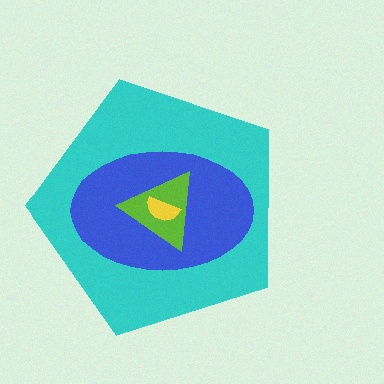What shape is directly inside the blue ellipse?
The lime triangle.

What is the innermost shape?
The yellow semicircle.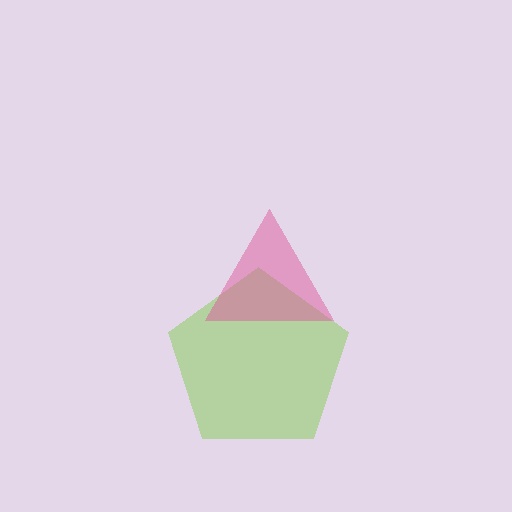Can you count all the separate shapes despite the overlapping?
Yes, there are 2 separate shapes.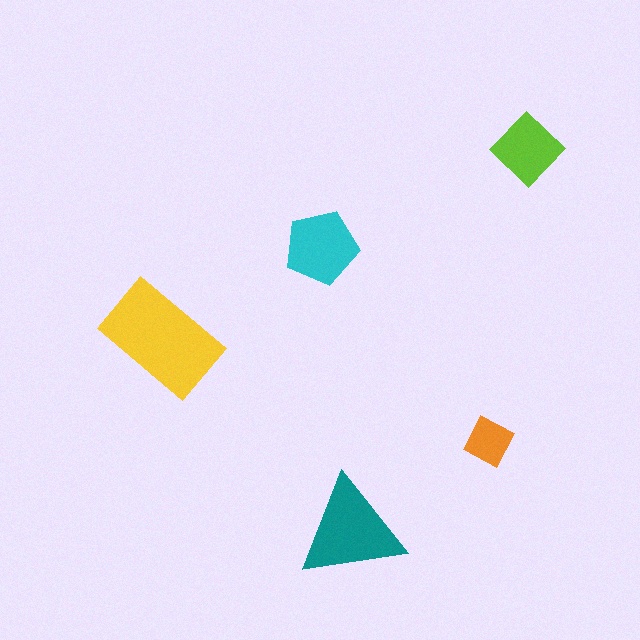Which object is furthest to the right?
The lime diamond is rightmost.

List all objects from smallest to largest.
The orange diamond, the lime diamond, the cyan pentagon, the teal triangle, the yellow rectangle.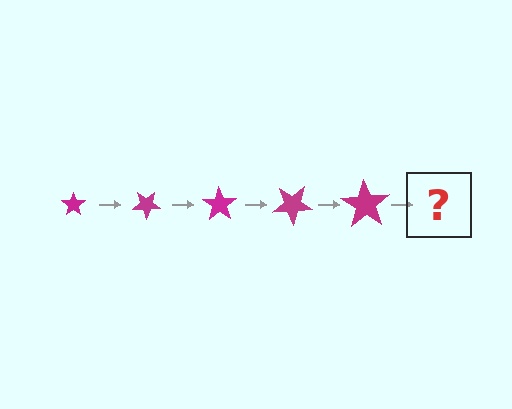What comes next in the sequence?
The next element should be a star, larger than the previous one and rotated 175 degrees from the start.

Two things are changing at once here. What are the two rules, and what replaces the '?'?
The two rules are that the star grows larger each step and it rotates 35 degrees each step. The '?' should be a star, larger than the previous one and rotated 175 degrees from the start.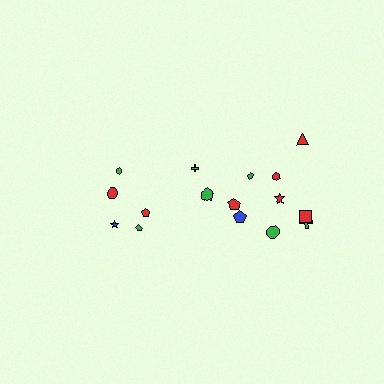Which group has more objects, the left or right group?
The right group.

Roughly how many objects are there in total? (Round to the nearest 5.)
Roughly 15 objects in total.